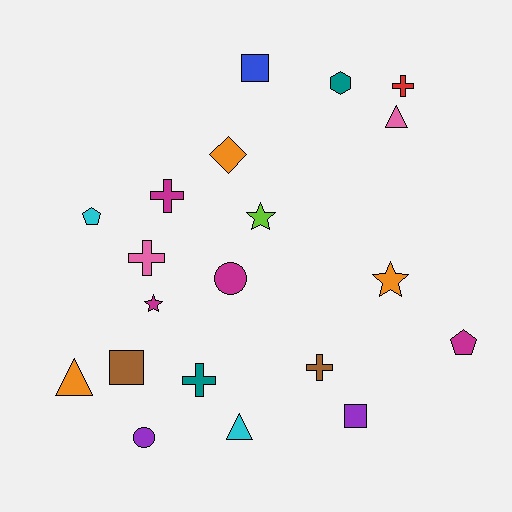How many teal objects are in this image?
There are 2 teal objects.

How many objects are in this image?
There are 20 objects.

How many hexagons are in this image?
There is 1 hexagon.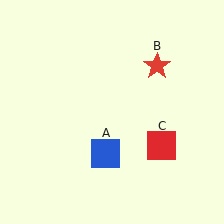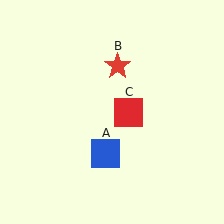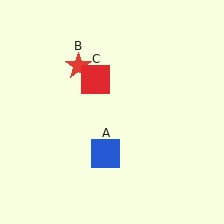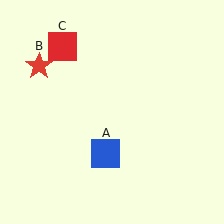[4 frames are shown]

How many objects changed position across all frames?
2 objects changed position: red star (object B), red square (object C).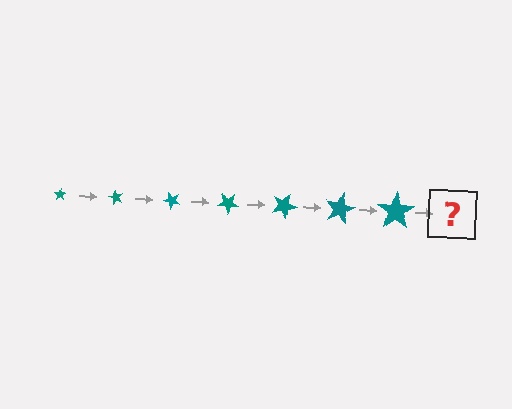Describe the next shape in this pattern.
It should be a star, larger than the previous one and rotated 420 degrees from the start.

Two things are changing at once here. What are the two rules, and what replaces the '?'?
The two rules are that the star grows larger each step and it rotates 60 degrees each step. The '?' should be a star, larger than the previous one and rotated 420 degrees from the start.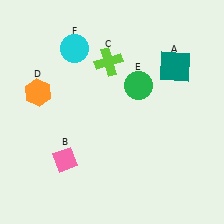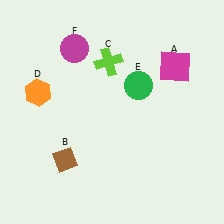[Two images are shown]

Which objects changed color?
A changed from teal to magenta. B changed from pink to brown. F changed from cyan to magenta.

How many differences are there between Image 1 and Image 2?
There are 3 differences between the two images.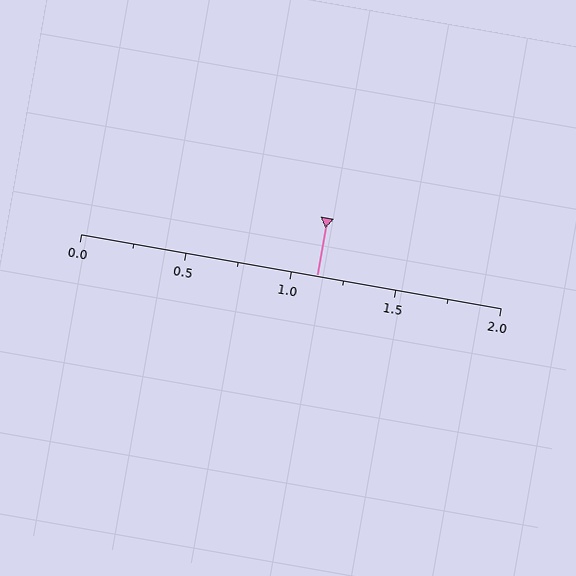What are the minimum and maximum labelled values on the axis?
The axis runs from 0.0 to 2.0.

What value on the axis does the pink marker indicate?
The marker indicates approximately 1.12.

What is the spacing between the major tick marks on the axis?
The major ticks are spaced 0.5 apart.